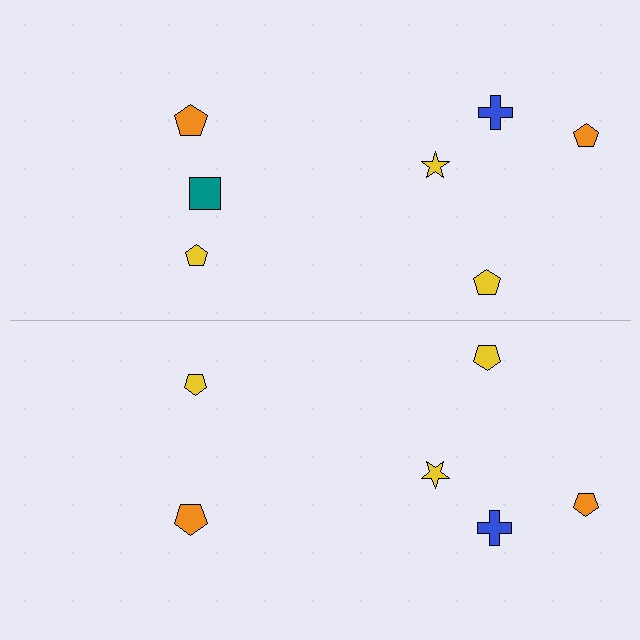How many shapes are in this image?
There are 13 shapes in this image.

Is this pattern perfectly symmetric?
No, the pattern is not perfectly symmetric. A teal square is missing from the bottom side.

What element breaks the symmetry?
A teal square is missing from the bottom side.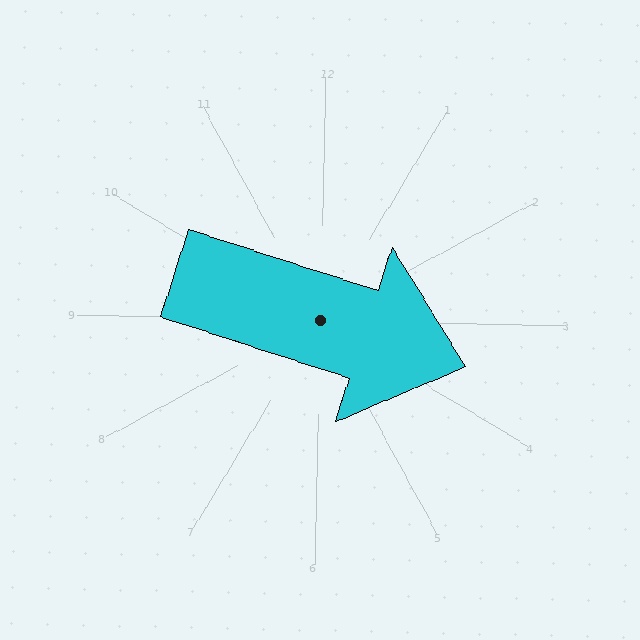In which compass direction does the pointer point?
East.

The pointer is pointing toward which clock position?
Roughly 4 o'clock.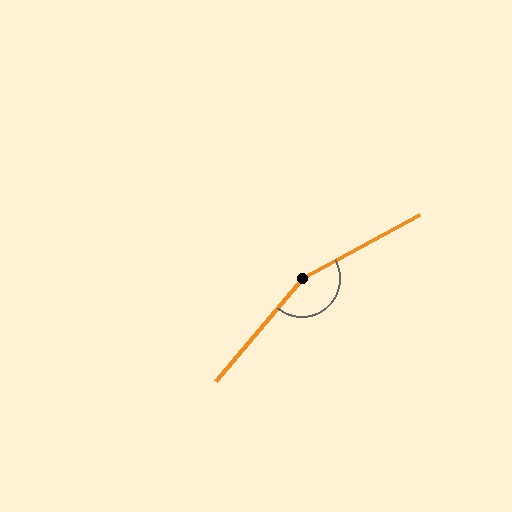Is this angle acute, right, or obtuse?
It is obtuse.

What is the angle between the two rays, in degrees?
Approximately 158 degrees.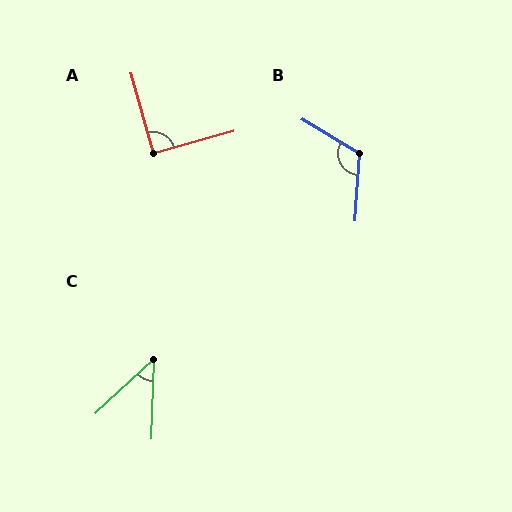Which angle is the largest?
B, at approximately 117 degrees.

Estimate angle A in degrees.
Approximately 90 degrees.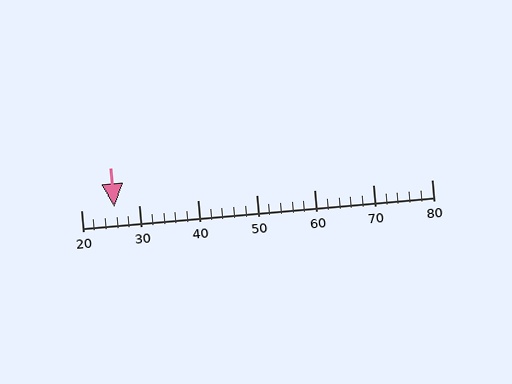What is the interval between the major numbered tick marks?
The major tick marks are spaced 10 units apart.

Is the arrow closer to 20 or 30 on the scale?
The arrow is closer to 30.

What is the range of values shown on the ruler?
The ruler shows values from 20 to 80.